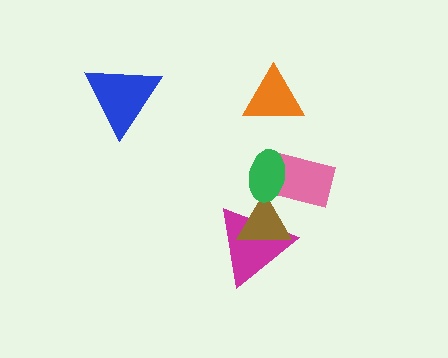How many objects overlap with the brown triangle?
3 objects overlap with the brown triangle.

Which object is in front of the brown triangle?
The green ellipse is in front of the brown triangle.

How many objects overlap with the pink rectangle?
2 objects overlap with the pink rectangle.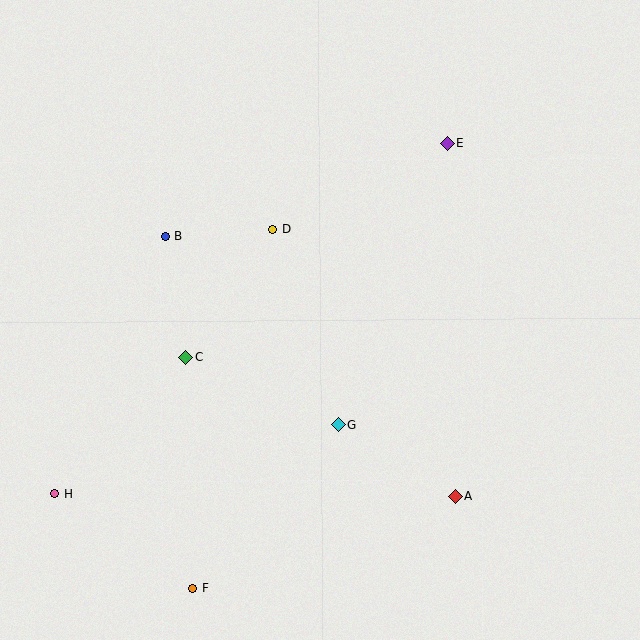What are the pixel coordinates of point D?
Point D is at (273, 230).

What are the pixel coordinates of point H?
Point H is at (55, 494).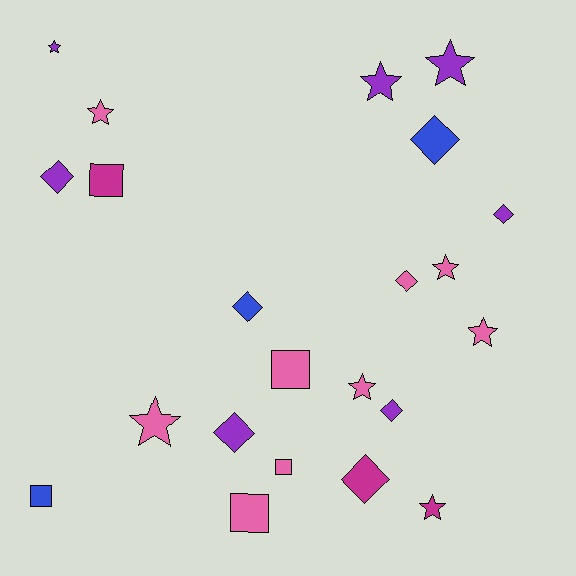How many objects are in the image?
There are 22 objects.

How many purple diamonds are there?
There are 4 purple diamonds.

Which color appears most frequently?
Pink, with 9 objects.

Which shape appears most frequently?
Star, with 9 objects.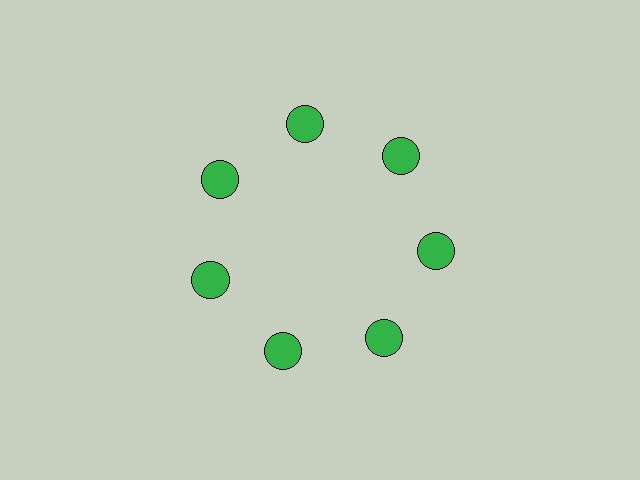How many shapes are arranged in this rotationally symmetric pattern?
There are 7 shapes, arranged in 7 groups of 1.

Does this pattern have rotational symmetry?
Yes, this pattern has 7-fold rotational symmetry. It looks the same after rotating 51 degrees around the center.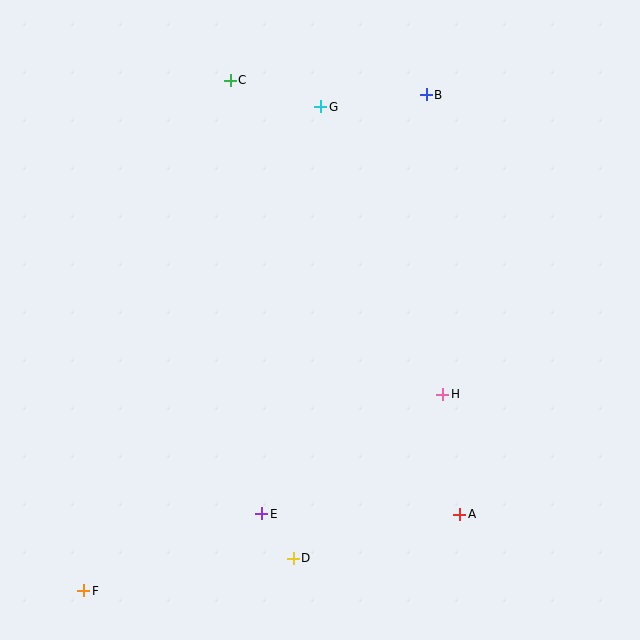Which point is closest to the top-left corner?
Point C is closest to the top-left corner.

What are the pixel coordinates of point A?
Point A is at (460, 514).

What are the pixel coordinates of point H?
Point H is at (443, 394).